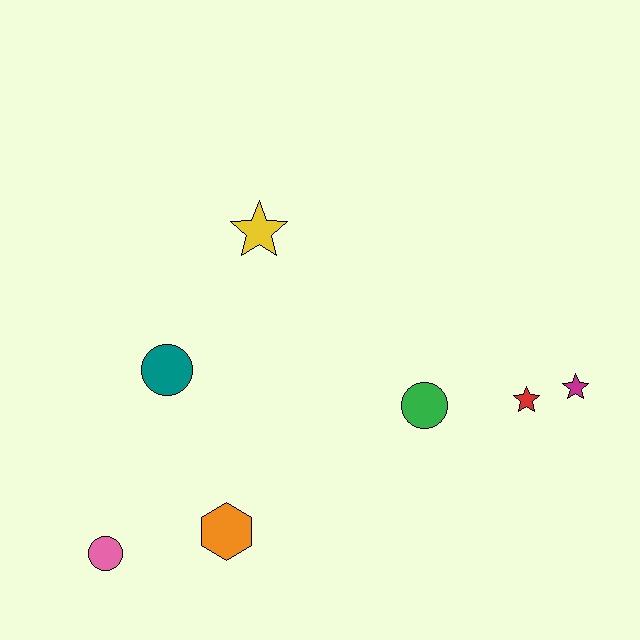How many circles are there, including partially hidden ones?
There are 3 circles.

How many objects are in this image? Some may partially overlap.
There are 7 objects.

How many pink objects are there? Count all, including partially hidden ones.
There is 1 pink object.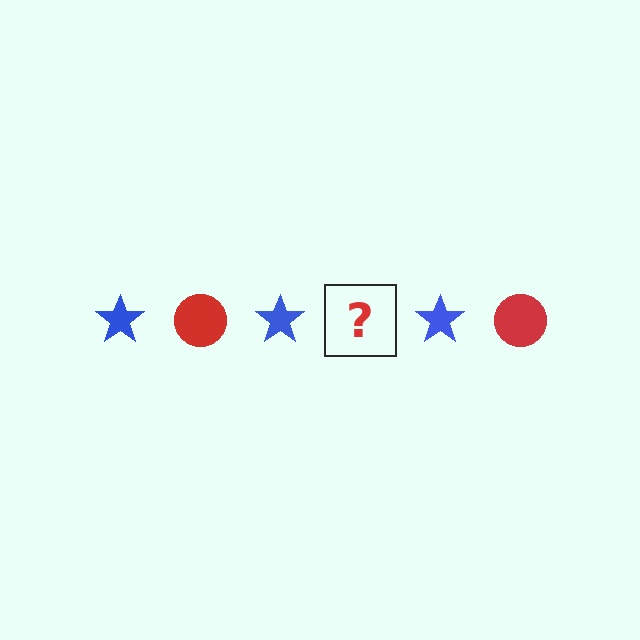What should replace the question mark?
The question mark should be replaced with a red circle.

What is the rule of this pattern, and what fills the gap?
The rule is that the pattern alternates between blue star and red circle. The gap should be filled with a red circle.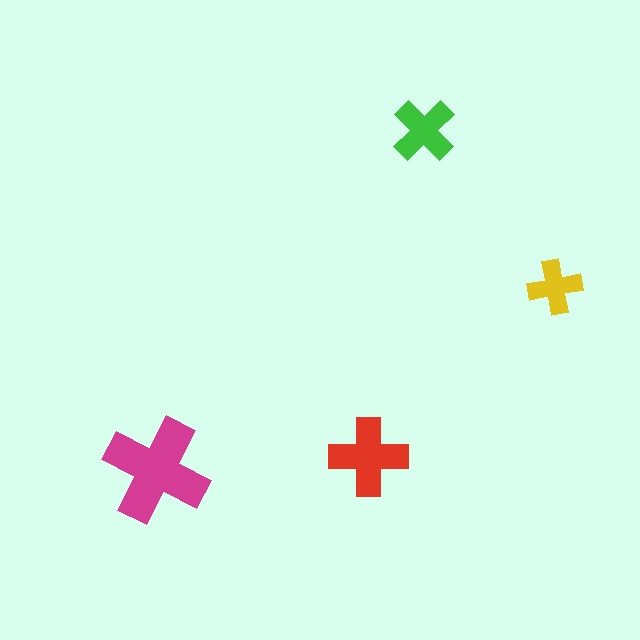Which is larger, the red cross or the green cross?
The red one.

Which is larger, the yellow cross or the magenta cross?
The magenta one.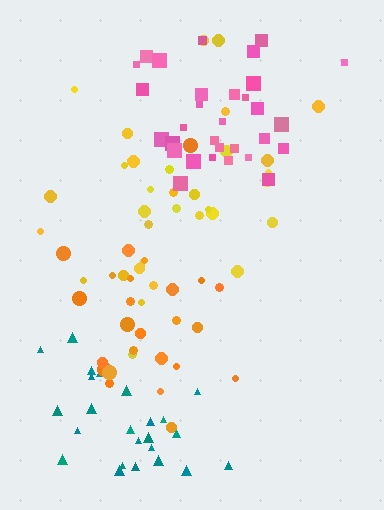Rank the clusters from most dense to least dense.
pink, teal, yellow, orange.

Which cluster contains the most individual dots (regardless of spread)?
Yellow (33).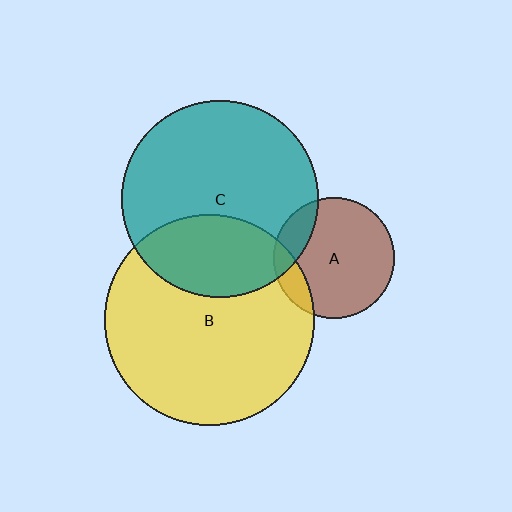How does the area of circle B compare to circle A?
Approximately 3.0 times.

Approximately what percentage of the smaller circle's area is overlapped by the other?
Approximately 30%.